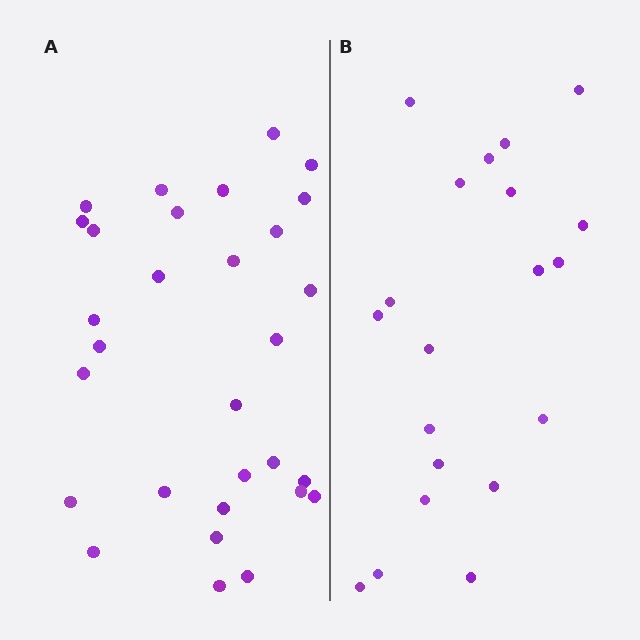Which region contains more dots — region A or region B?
Region A (the left region) has more dots.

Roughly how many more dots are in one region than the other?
Region A has roughly 10 or so more dots than region B.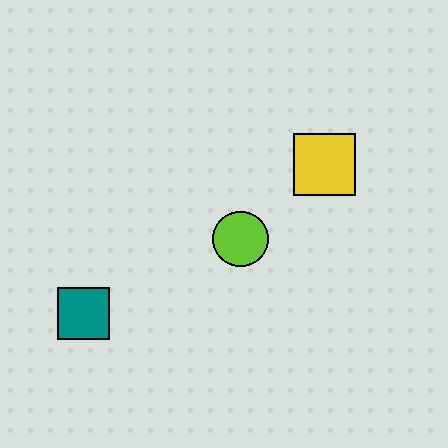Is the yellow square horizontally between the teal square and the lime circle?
No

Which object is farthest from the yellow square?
The teal square is farthest from the yellow square.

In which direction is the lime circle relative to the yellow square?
The lime circle is to the left of the yellow square.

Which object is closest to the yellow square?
The lime circle is closest to the yellow square.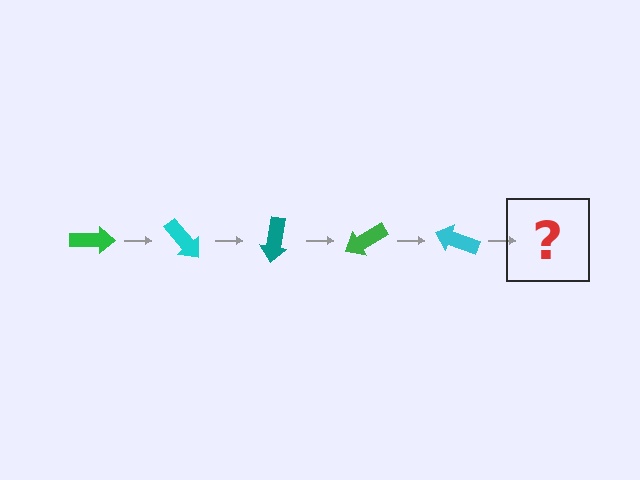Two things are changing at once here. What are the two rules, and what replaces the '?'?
The two rules are that it rotates 50 degrees each step and the color cycles through green, cyan, and teal. The '?' should be a teal arrow, rotated 250 degrees from the start.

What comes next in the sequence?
The next element should be a teal arrow, rotated 250 degrees from the start.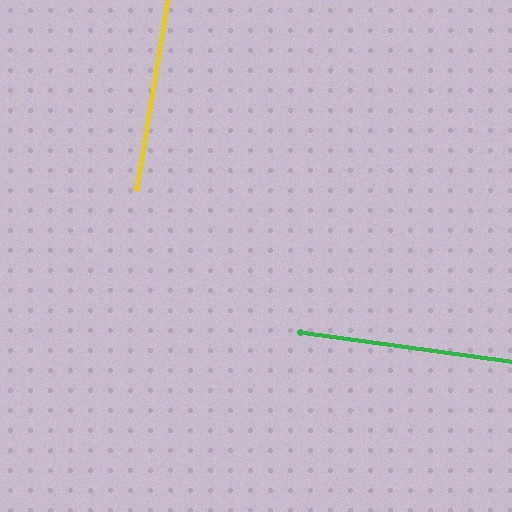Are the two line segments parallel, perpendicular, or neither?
Perpendicular — they meet at approximately 89°.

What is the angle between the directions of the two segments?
Approximately 89 degrees.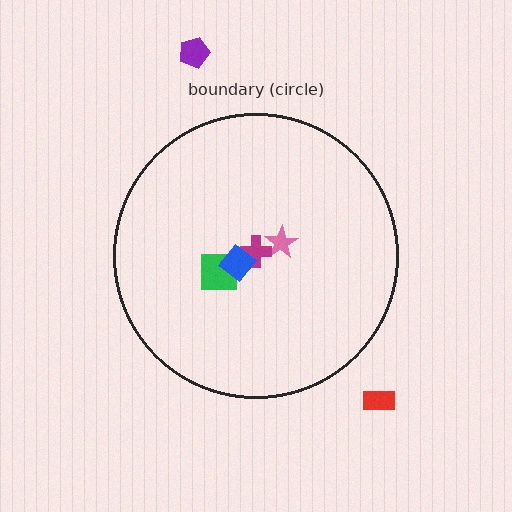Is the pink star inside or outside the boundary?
Inside.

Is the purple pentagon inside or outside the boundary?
Outside.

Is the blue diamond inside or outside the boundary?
Inside.